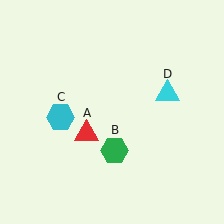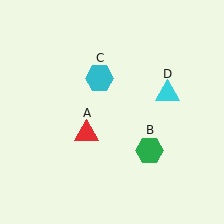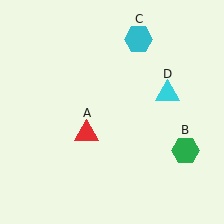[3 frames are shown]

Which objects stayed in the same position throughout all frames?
Red triangle (object A) and cyan triangle (object D) remained stationary.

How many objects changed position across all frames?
2 objects changed position: green hexagon (object B), cyan hexagon (object C).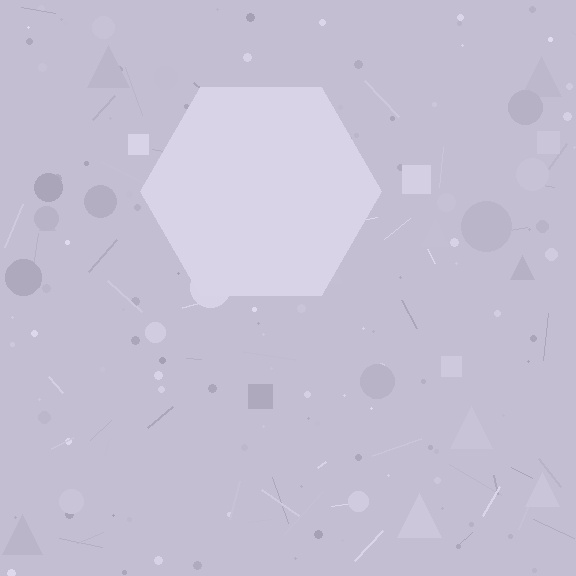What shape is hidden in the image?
A hexagon is hidden in the image.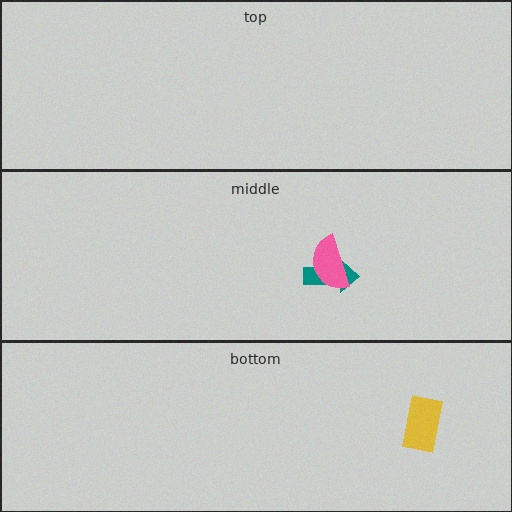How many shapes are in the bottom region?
1.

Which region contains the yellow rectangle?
The bottom region.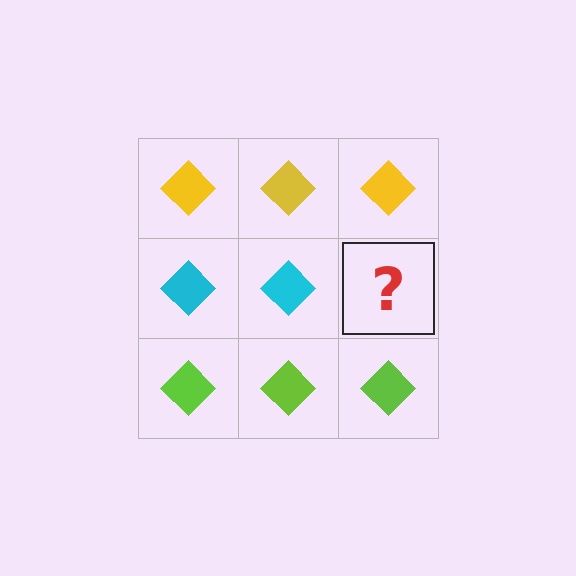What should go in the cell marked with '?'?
The missing cell should contain a cyan diamond.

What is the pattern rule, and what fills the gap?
The rule is that each row has a consistent color. The gap should be filled with a cyan diamond.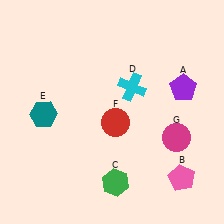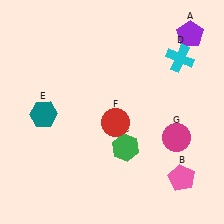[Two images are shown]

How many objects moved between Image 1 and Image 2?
3 objects moved between the two images.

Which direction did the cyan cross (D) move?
The cyan cross (D) moved right.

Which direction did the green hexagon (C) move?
The green hexagon (C) moved up.